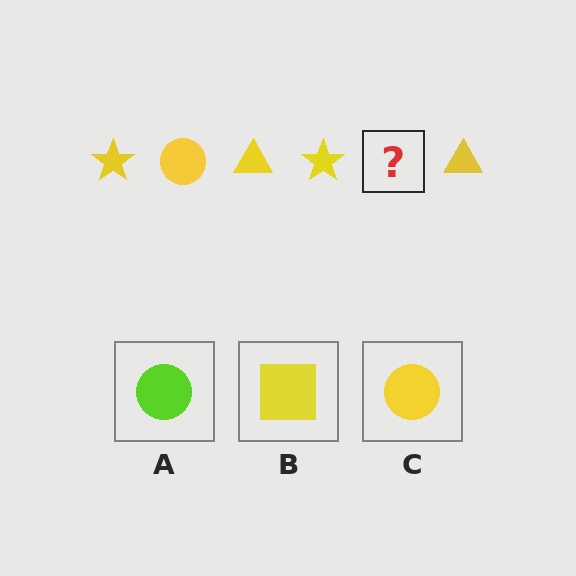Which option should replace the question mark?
Option C.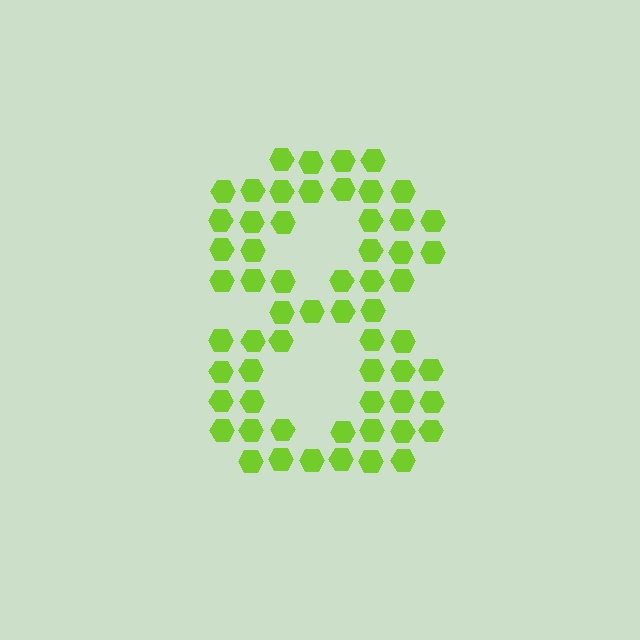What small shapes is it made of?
It is made of small hexagons.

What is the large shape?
The large shape is the digit 8.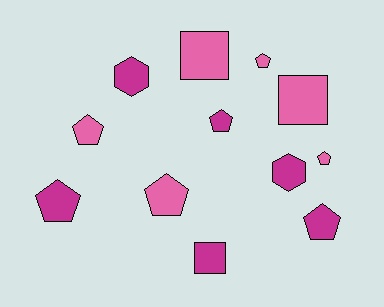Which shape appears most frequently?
Pentagon, with 7 objects.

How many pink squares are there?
There are 2 pink squares.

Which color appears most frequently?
Magenta, with 6 objects.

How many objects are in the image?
There are 12 objects.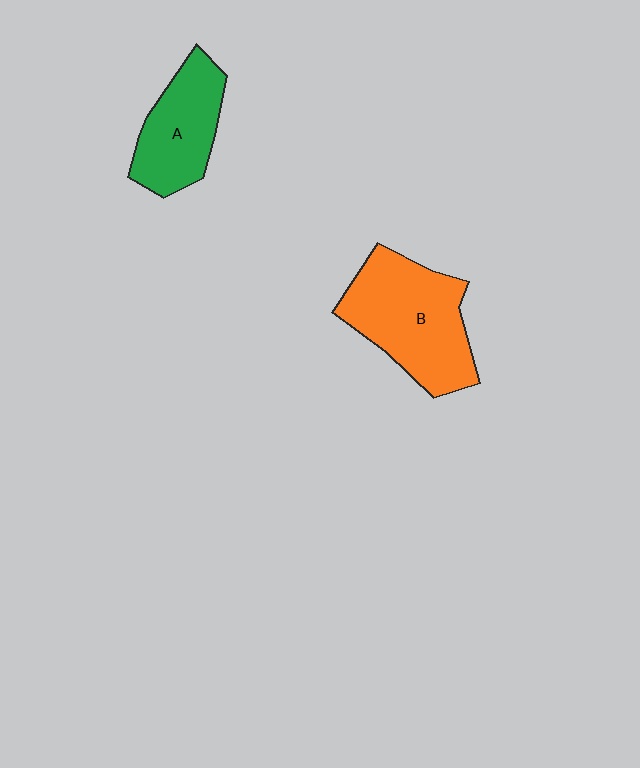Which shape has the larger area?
Shape B (orange).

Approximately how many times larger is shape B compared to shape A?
Approximately 1.5 times.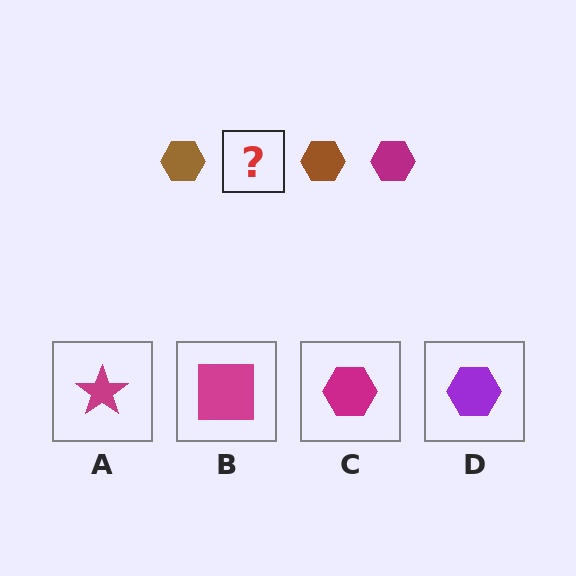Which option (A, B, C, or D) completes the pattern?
C.